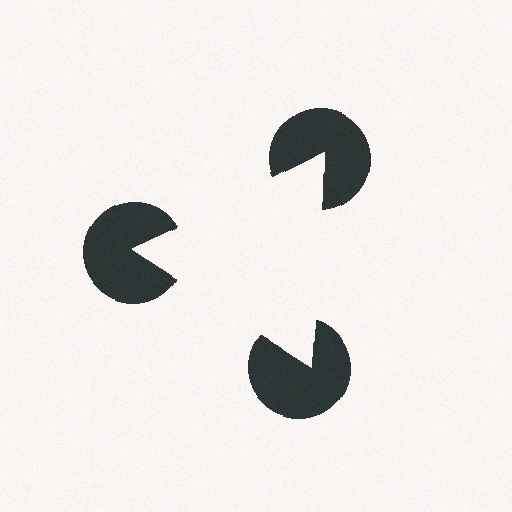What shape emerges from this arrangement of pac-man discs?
An illusory triangle — its edges are inferred from the aligned wedge cuts in the pac-man discs, not physically drawn.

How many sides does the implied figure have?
3 sides.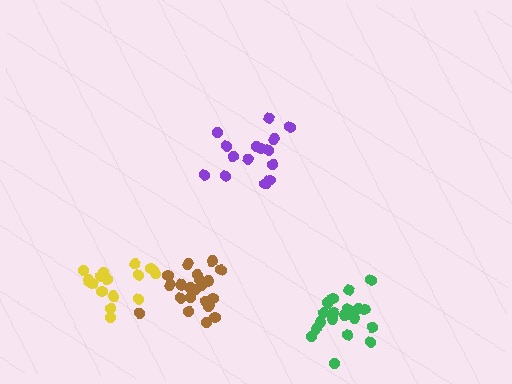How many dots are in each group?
Group 1: 19 dots, Group 2: 21 dots, Group 3: 16 dots, Group 4: 16 dots (72 total).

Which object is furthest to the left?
The yellow cluster is leftmost.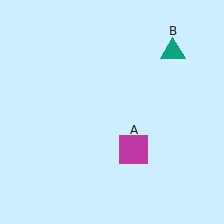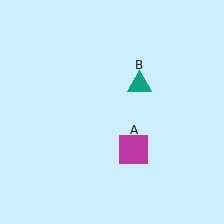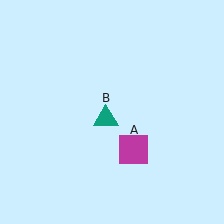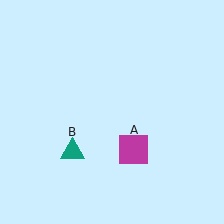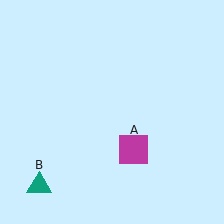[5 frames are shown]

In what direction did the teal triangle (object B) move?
The teal triangle (object B) moved down and to the left.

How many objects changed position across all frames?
1 object changed position: teal triangle (object B).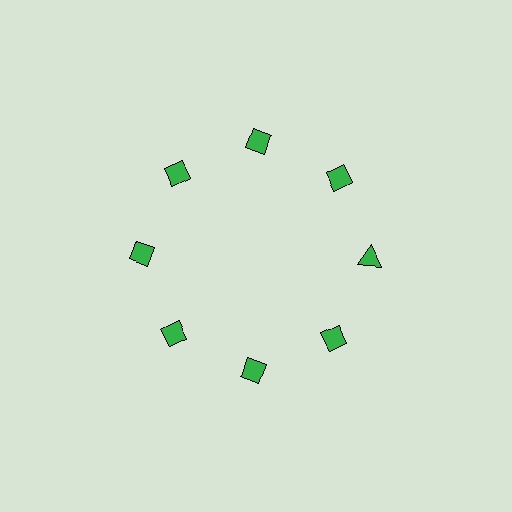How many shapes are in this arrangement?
There are 8 shapes arranged in a ring pattern.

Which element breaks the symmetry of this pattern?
The green triangle at roughly the 3 o'clock position breaks the symmetry. All other shapes are green diamonds.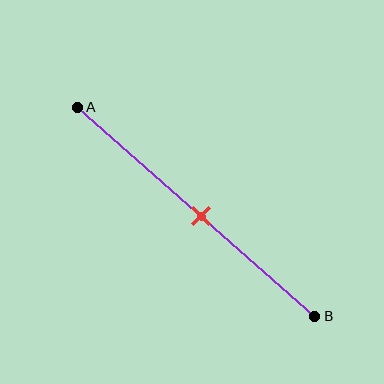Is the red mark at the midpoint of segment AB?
Yes, the mark is approximately at the midpoint.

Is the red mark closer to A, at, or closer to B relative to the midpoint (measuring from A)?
The red mark is approximately at the midpoint of segment AB.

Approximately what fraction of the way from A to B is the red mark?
The red mark is approximately 50% of the way from A to B.